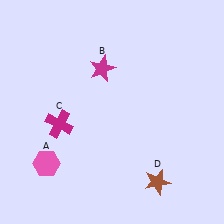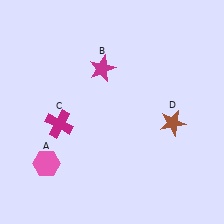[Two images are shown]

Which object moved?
The brown star (D) moved up.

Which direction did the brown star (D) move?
The brown star (D) moved up.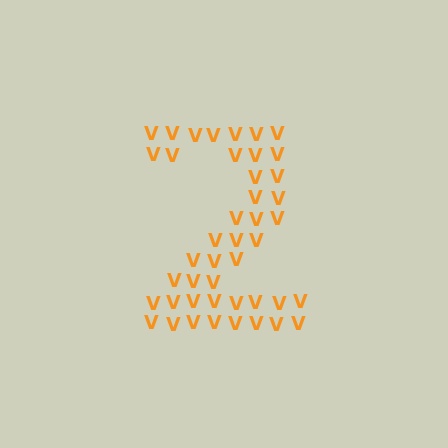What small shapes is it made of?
It is made of small letter V's.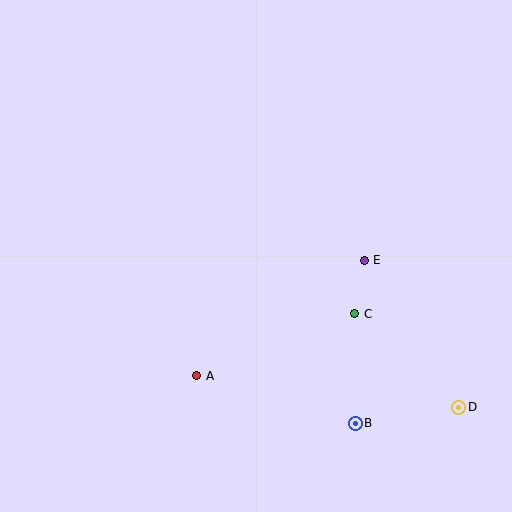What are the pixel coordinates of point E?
Point E is at (364, 260).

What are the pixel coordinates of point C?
Point C is at (355, 314).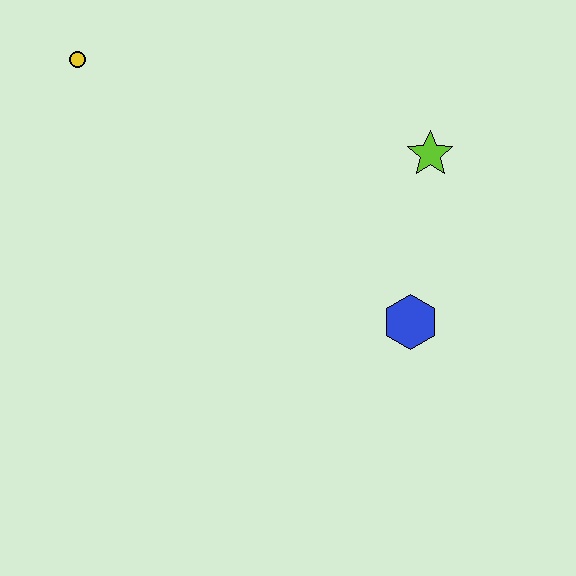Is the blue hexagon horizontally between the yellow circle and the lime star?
Yes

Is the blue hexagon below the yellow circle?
Yes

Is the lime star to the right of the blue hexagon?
Yes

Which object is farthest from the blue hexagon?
The yellow circle is farthest from the blue hexagon.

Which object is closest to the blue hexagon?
The lime star is closest to the blue hexagon.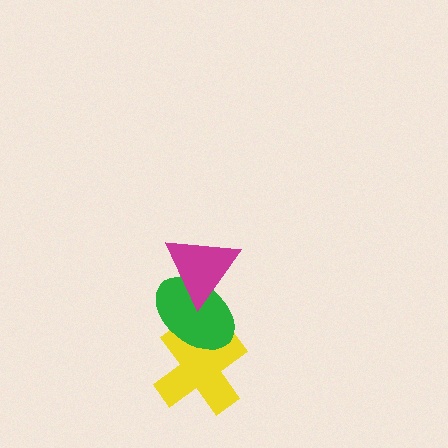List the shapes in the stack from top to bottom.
From top to bottom: the magenta triangle, the green ellipse, the yellow cross.